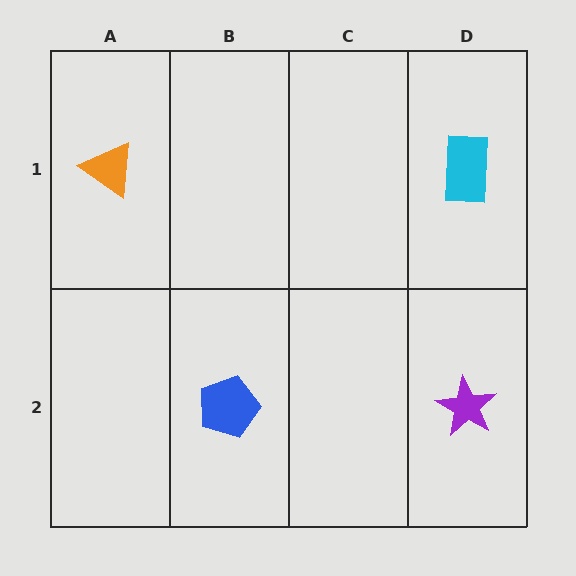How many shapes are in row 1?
2 shapes.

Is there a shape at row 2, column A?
No, that cell is empty.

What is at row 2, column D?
A purple star.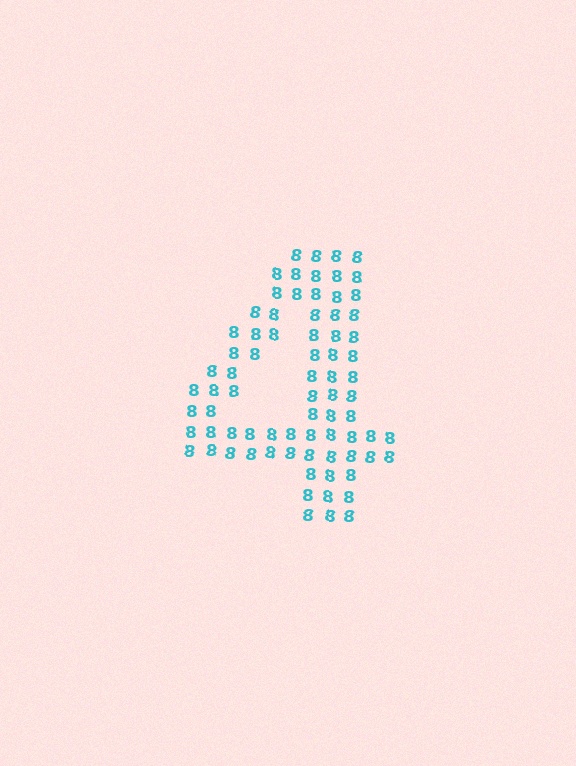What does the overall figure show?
The overall figure shows the digit 4.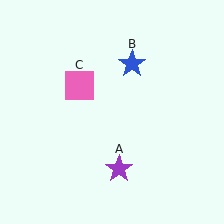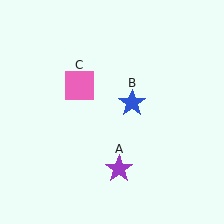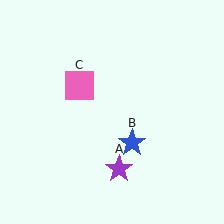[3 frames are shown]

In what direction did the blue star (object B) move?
The blue star (object B) moved down.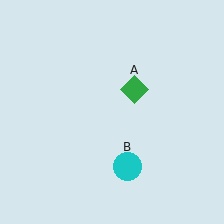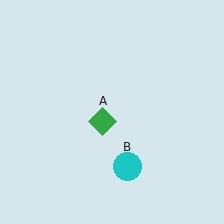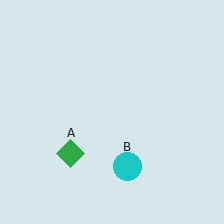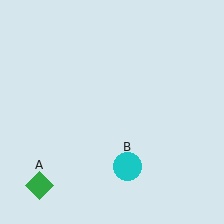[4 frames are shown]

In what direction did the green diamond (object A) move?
The green diamond (object A) moved down and to the left.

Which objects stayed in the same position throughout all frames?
Cyan circle (object B) remained stationary.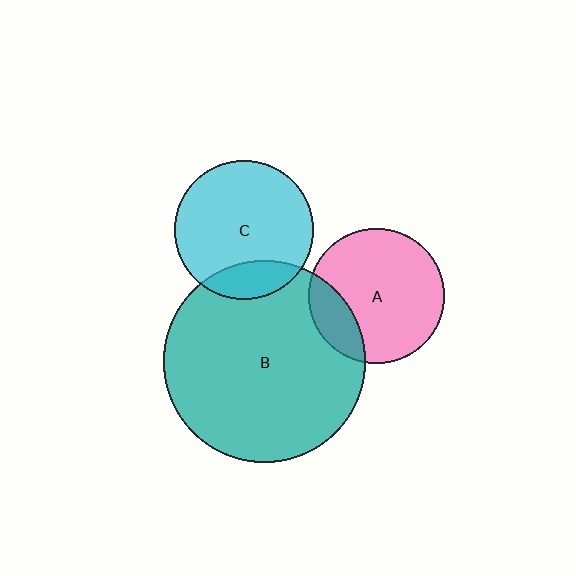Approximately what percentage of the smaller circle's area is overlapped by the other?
Approximately 15%.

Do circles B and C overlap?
Yes.